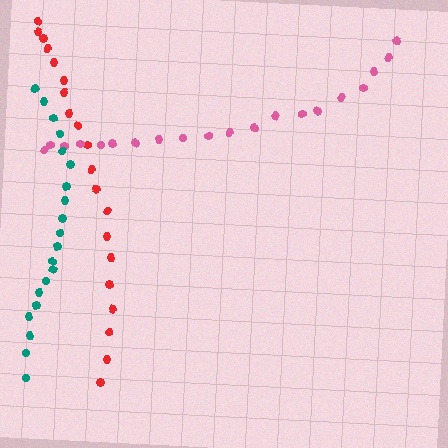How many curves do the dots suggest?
There are 3 distinct paths.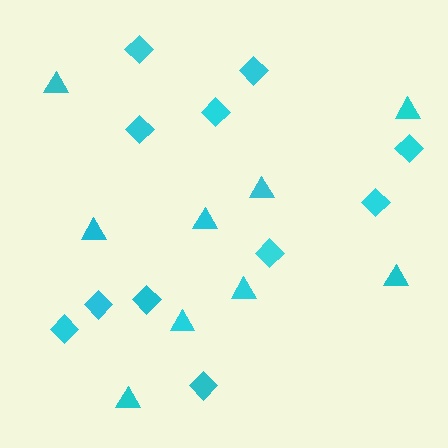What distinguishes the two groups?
There are 2 groups: one group of triangles (9) and one group of diamonds (11).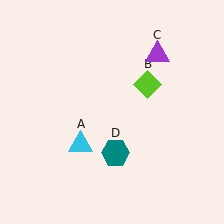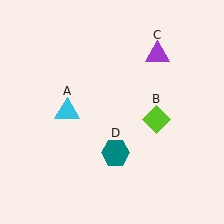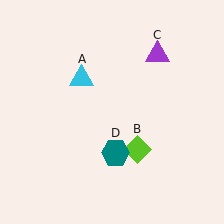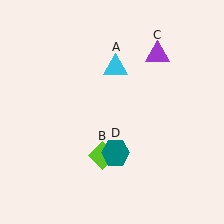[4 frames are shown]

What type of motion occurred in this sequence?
The cyan triangle (object A), lime diamond (object B) rotated clockwise around the center of the scene.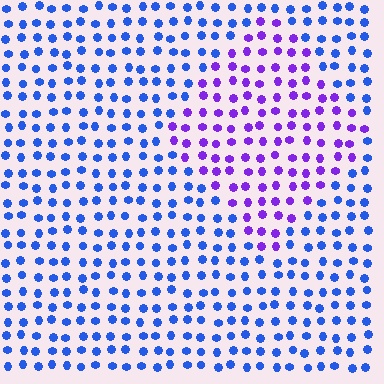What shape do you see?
I see a diamond.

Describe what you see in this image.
The image is filled with small blue elements in a uniform arrangement. A diamond-shaped region is visible where the elements are tinted to a slightly different hue, forming a subtle color boundary.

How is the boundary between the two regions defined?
The boundary is defined purely by a slight shift in hue (about 46 degrees). Spacing, size, and orientation are identical on both sides.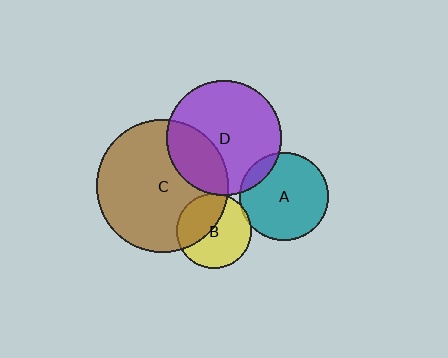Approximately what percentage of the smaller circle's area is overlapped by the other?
Approximately 40%.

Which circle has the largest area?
Circle C (brown).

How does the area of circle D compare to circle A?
Approximately 1.7 times.